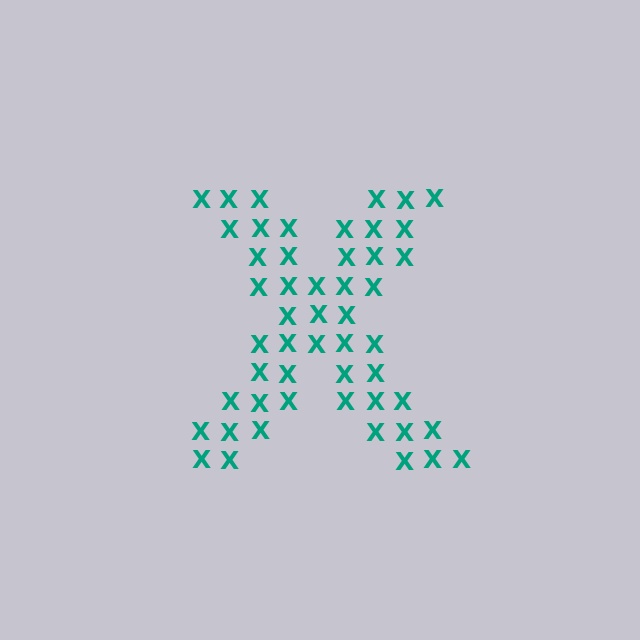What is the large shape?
The large shape is the letter X.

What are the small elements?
The small elements are letter X's.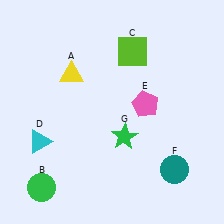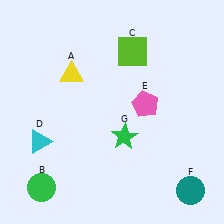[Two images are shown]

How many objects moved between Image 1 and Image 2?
1 object moved between the two images.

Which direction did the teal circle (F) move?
The teal circle (F) moved down.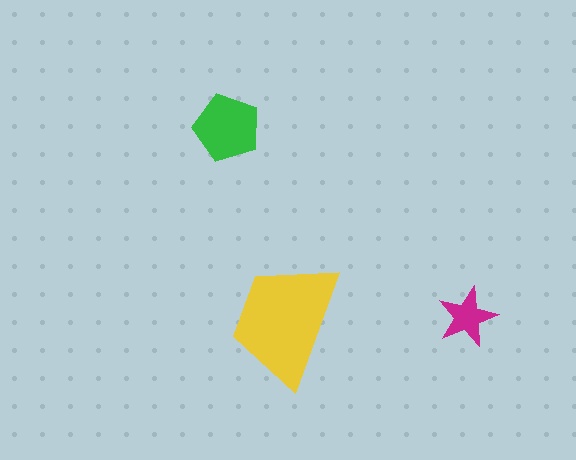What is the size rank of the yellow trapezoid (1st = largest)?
1st.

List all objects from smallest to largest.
The magenta star, the green pentagon, the yellow trapezoid.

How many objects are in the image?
There are 3 objects in the image.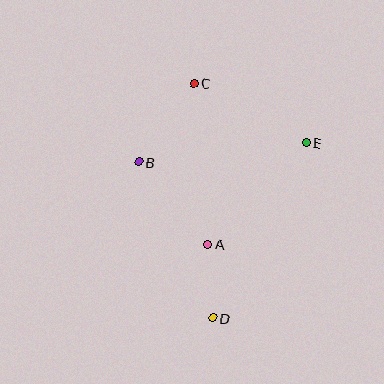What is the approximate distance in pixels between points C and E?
The distance between C and E is approximately 127 pixels.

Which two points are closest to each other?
Points A and D are closest to each other.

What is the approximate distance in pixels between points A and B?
The distance between A and B is approximately 107 pixels.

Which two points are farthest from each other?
Points C and D are farthest from each other.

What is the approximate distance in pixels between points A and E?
The distance between A and E is approximately 141 pixels.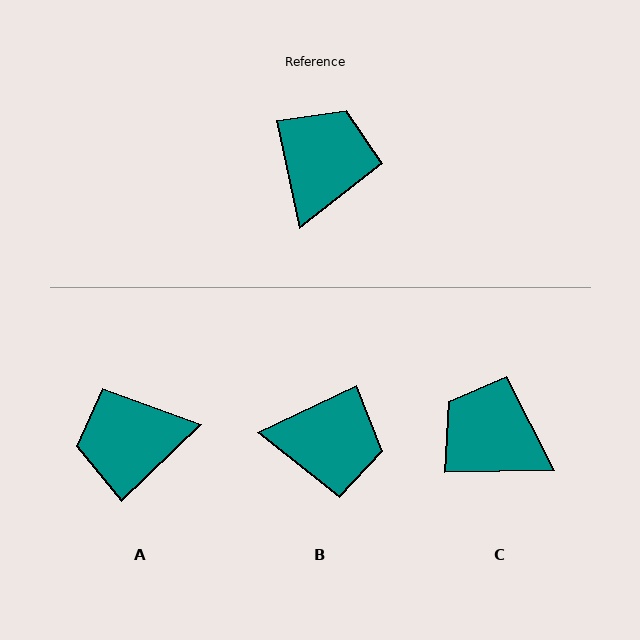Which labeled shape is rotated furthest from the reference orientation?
A, about 121 degrees away.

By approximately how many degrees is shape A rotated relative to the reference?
Approximately 121 degrees counter-clockwise.